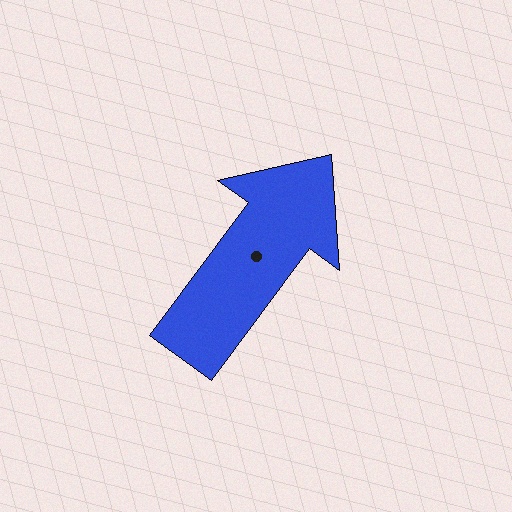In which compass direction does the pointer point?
Northeast.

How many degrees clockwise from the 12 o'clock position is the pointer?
Approximately 36 degrees.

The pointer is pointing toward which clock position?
Roughly 1 o'clock.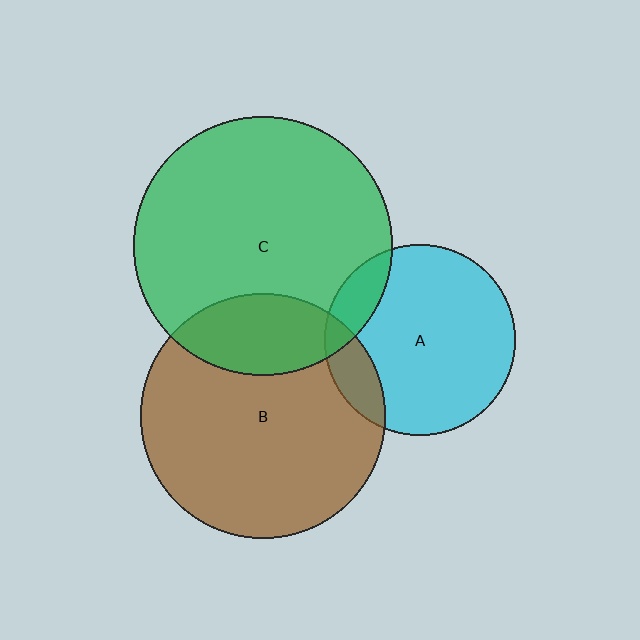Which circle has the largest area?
Circle C (green).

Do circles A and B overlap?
Yes.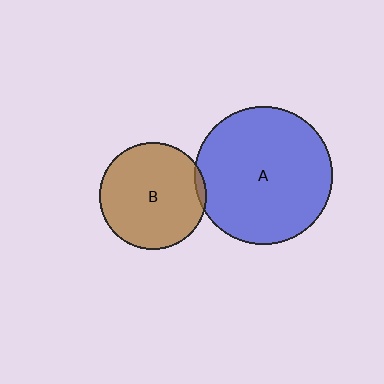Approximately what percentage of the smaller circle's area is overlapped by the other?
Approximately 5%.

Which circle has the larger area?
Circle A (blue).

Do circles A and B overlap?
Yes.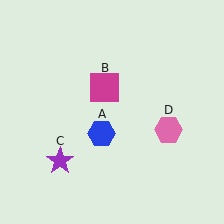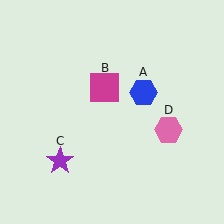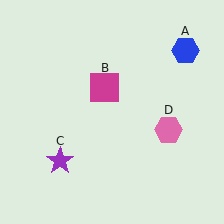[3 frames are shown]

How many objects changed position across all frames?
1 object changed position: blue hexagon (object A).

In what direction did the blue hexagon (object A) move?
The blue hexagon (object A) moved up and to the right.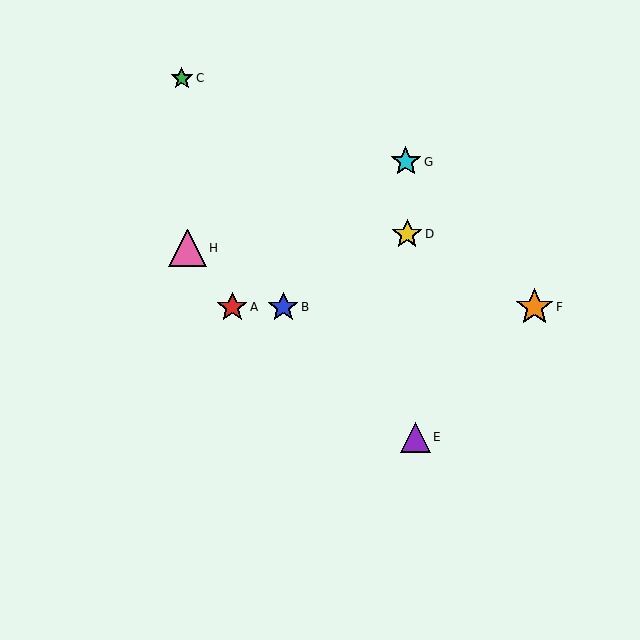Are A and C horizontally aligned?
No, A is at y≈307 and C is at y≈78.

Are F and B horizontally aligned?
Yes, both are at y≈307.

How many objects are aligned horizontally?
3 objects (A, B, F) are aligned horizontally.